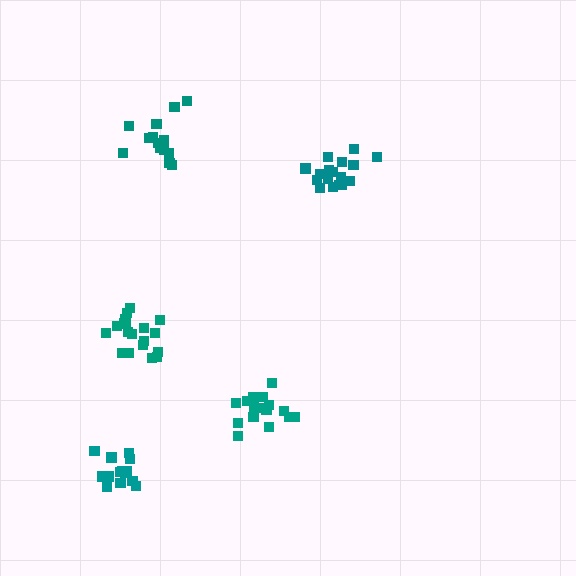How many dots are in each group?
Group 1: 17 dots, Group 2: 18 dots, Group 3: 14 dots, Group 4: 19 dots, Group 5: 17 dots (85 total).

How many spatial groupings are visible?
There are 5 spatial groupings.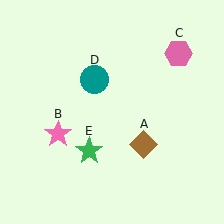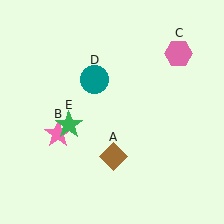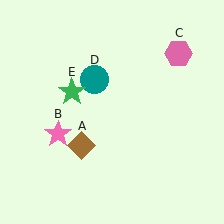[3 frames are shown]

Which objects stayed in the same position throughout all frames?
Pink star (object B) and pink hexagon (object C) and teal circle (object D) remained stationary.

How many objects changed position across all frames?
2 objects changed position: brown diamond (object A), green star (object E).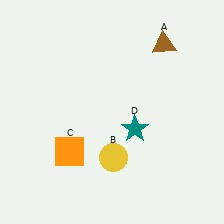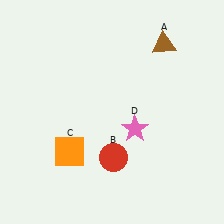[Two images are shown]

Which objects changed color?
B changed from yellow to red. D changed from teal to pink.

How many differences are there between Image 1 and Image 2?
There are 2 differences between the two images.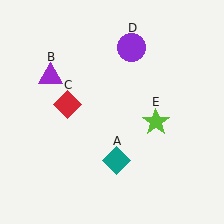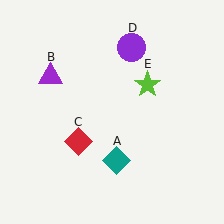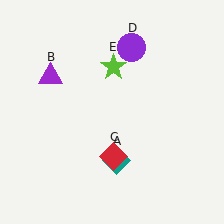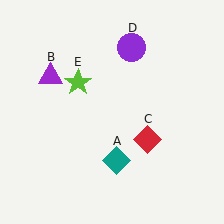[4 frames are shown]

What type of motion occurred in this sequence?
The red diamond (object C), lime star (object E) rotated counterclockwise around the center of the scene.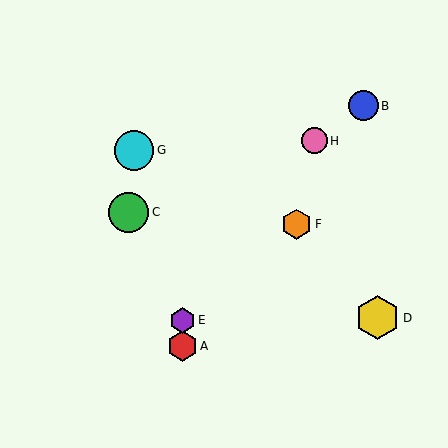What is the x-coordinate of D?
Object D is at x≈378.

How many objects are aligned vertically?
2 objects (A, E) are aligned vertically.